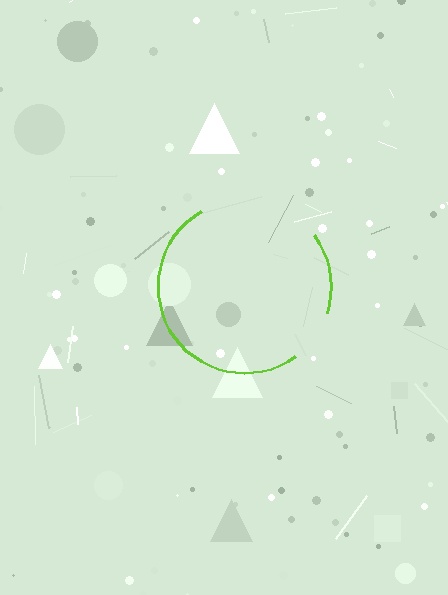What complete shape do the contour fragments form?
The contour fragments form a circle.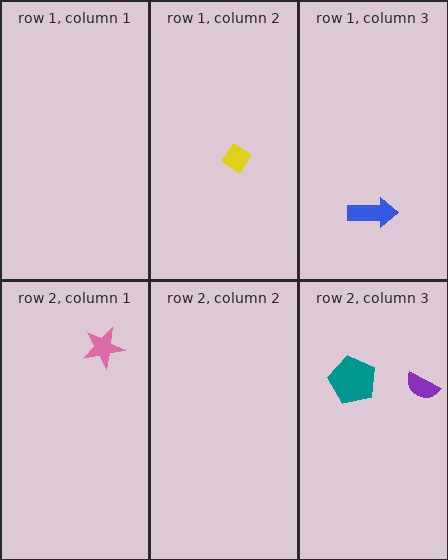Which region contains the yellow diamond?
The row 1, column 2 region.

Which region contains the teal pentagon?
The row 2, column 3 region.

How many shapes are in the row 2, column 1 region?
1.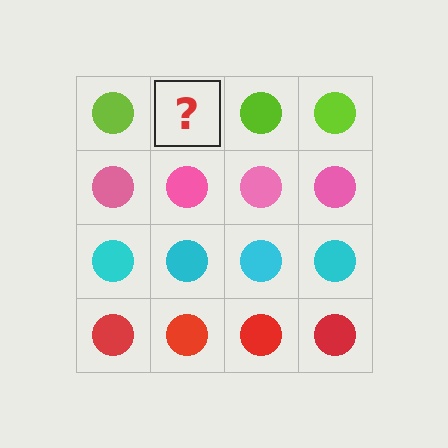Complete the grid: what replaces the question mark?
The question mark should be replaced with a lime circle.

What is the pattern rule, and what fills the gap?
The rule is that each row has a consistent color. The gap should be filled with a lime circle.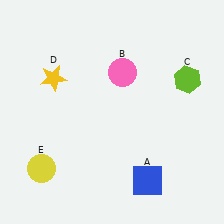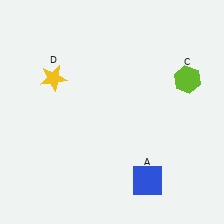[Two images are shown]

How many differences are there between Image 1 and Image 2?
There are 2 differences between the two images.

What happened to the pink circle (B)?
The pink circle (B) was removed in Image 2. It was in the top-right area of Image 1.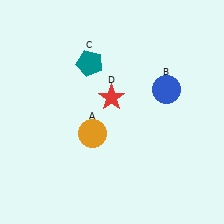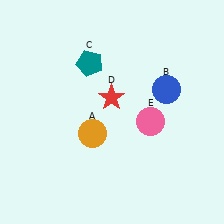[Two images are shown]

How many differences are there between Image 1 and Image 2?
There is 1 difference between the two images.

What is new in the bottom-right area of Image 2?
A pink circle (E) was added in the bottom-right area of Image 2.